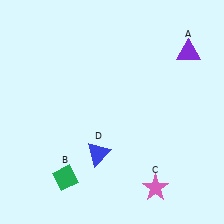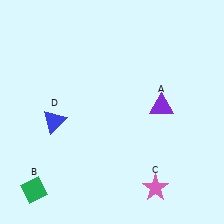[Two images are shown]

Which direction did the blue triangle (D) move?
The blue triangle (D) moved left.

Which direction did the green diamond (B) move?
The green diamond (B) moved left.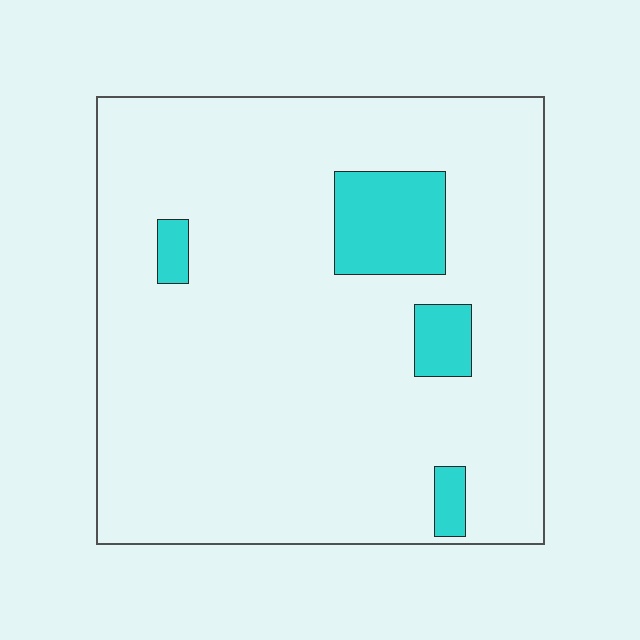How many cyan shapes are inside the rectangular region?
4.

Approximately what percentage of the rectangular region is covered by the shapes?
Approximately 10%.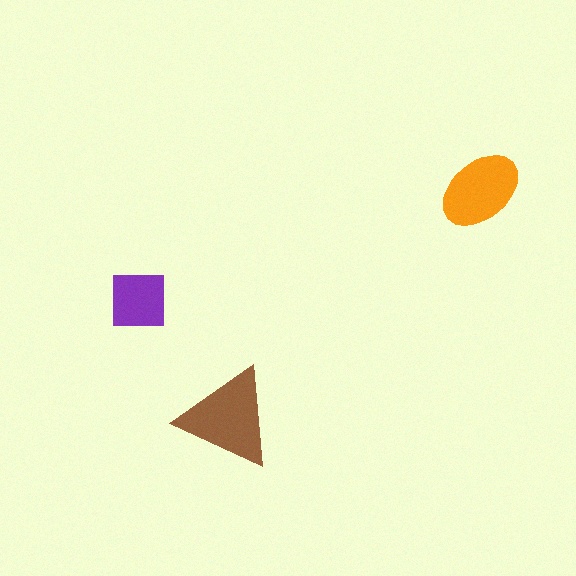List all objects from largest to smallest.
The brown triangle, the orange ellipse, the purple square.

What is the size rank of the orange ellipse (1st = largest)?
2nd.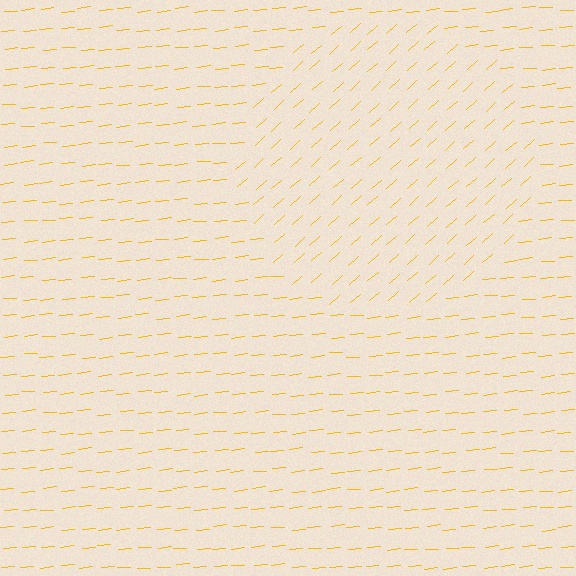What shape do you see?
I see a circle.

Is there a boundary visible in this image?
Yes, there is a texture boundary formed by a change in line orientation.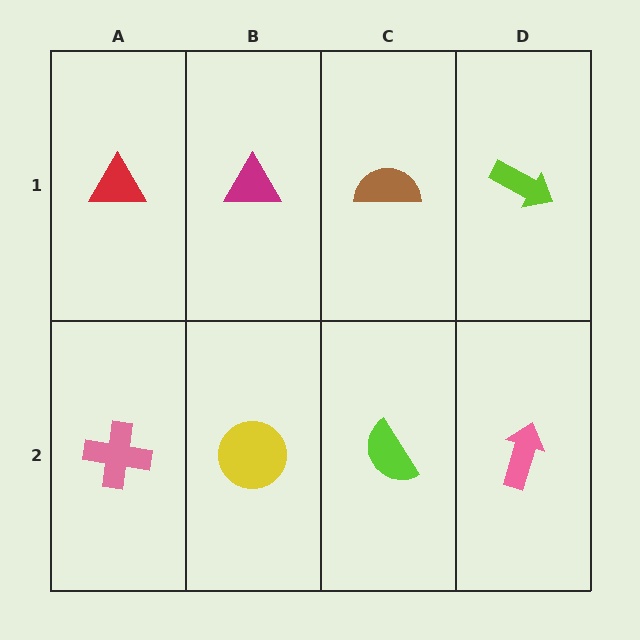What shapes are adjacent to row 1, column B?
A yellow circle (row 2, column B), a red triangle (row 1, column A), a brown semicircle (row 1, column C).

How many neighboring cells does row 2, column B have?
3.